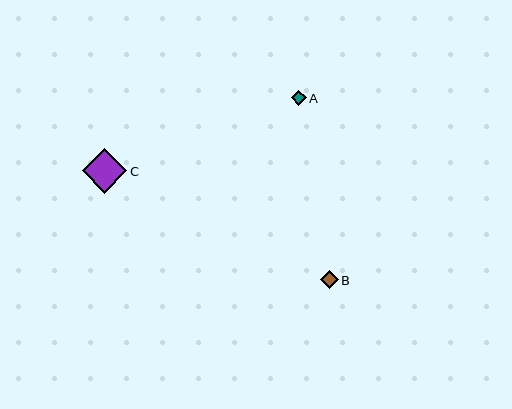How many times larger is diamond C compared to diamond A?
Diamond C is approximately 2.9 times the size of diamond A.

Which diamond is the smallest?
Diamond A is the smallest with a size of approximately 15 pixels.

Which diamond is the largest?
Diamond C is the largest with a size of approximately 44 pixels.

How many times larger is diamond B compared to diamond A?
Diamond B is approximately 1.2 times the size of diamond A.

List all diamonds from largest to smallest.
From largest to smallest: C, B, A.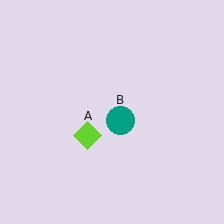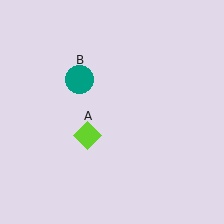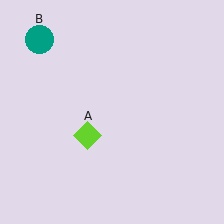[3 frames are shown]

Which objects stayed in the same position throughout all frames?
Lime diamond (object A) remained stationary.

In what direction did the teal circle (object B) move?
The teal circle (object B) moved up and to the left.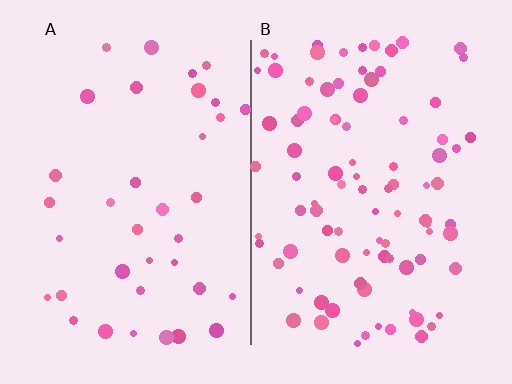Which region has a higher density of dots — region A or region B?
B (the right).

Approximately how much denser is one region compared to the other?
Approximately 2.4× — region B over region A.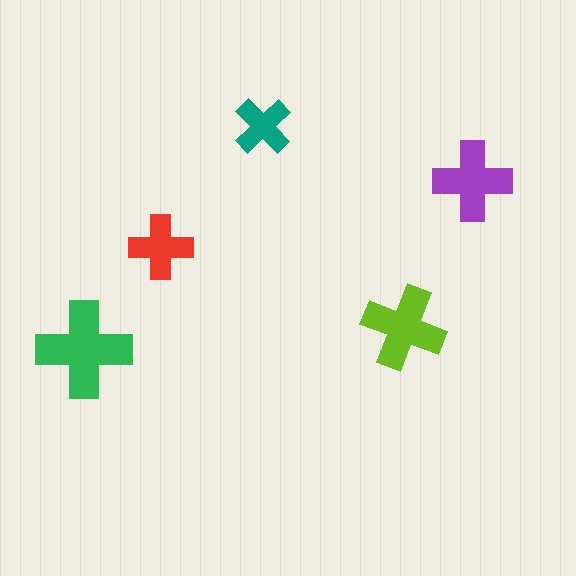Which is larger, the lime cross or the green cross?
The green one.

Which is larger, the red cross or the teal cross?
The red one.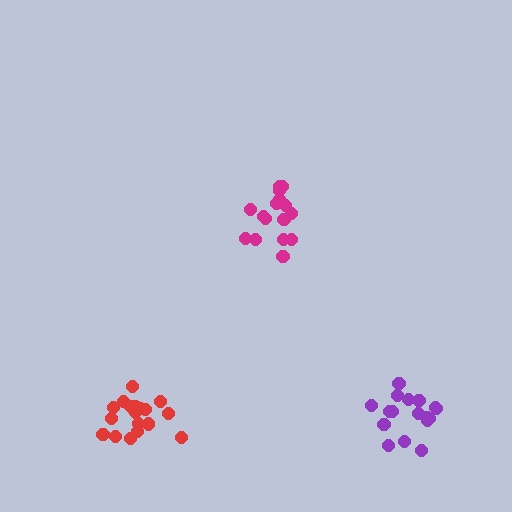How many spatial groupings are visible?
There are 3 spatial groupings.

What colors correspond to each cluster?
The clusters are colored: red, magenta, purple.